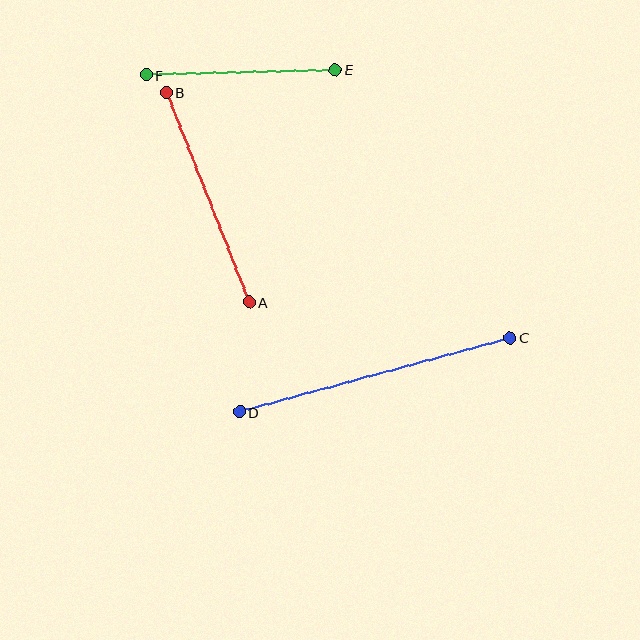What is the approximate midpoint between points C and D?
The midpoint is at approximately (375, 375) pixels.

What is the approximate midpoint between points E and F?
The midpoint is at approximately (241, 72) pixels.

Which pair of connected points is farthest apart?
Points C and D are farthest apart.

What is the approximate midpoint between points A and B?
The midpoint is at approximately (208, 197) pixels.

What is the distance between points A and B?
The distance is approximately 226 pixels.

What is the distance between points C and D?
The distance is approximately 280 pixels.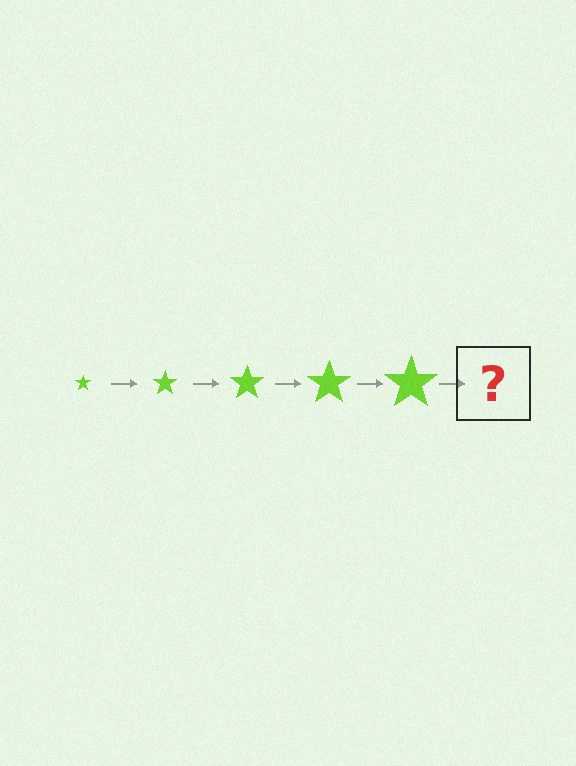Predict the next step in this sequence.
The next step is a lime star, larger than the previous one.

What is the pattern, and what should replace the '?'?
The pattern is that the star gets progressively larger each step. The '?' should be a lime star, larger than the previous one.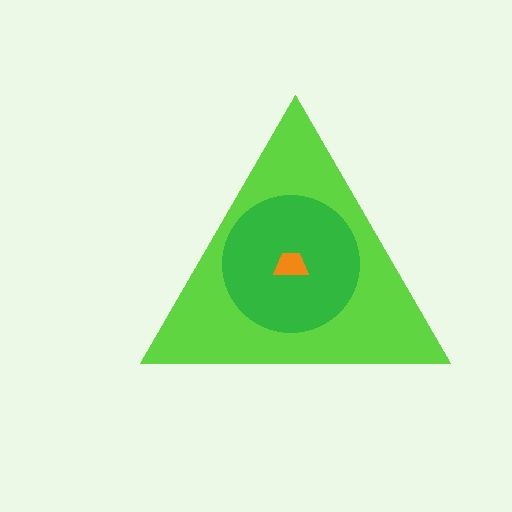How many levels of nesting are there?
3.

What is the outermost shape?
The lime triangle.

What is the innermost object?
The orange trapezoid.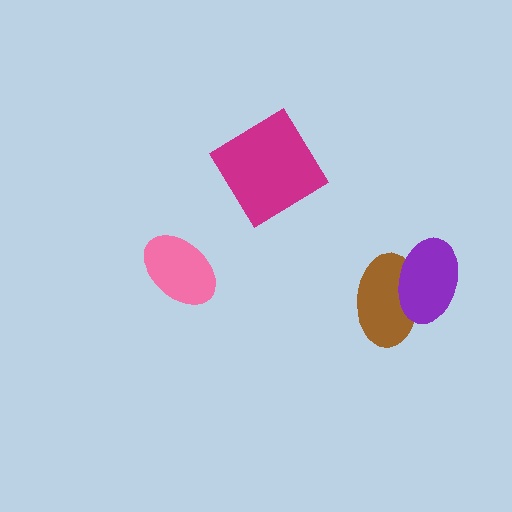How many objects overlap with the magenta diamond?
0 objects overlap with the magenta diamond.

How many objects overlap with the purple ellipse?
1 object overlaps with the purple ellipse.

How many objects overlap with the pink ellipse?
0 objects overlap with the pink ellipse.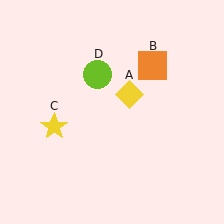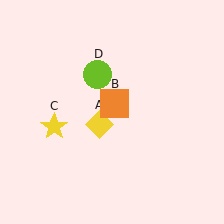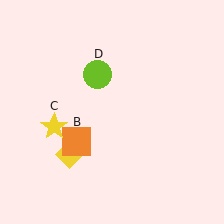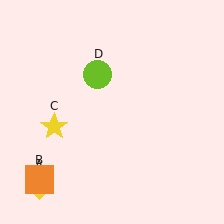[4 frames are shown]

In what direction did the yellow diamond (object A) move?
The yellow diamond (object A) moved down and to the left.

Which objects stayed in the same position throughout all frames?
Yellow star (object C) and lime circle (object D) remained stationary.